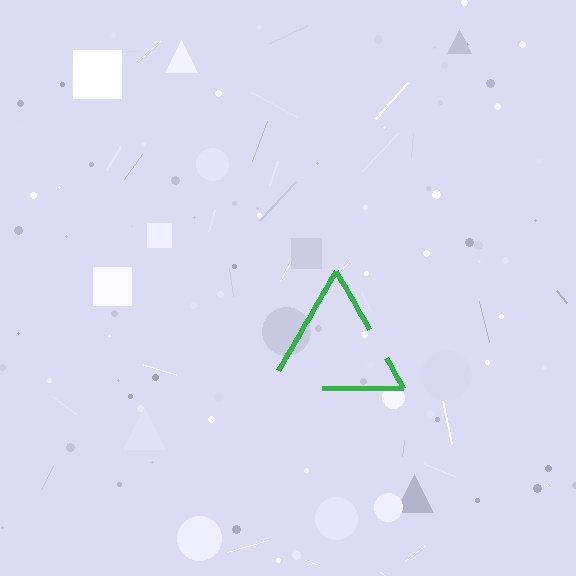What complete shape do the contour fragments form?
The contour fragments form a triangle.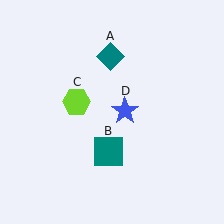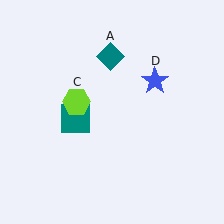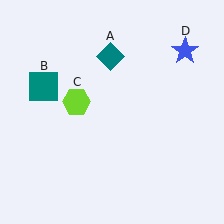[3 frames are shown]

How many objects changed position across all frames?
2 objects changed position: teal square (object B), blue star (object D).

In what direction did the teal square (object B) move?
The teal square (object B) moved up and to the left.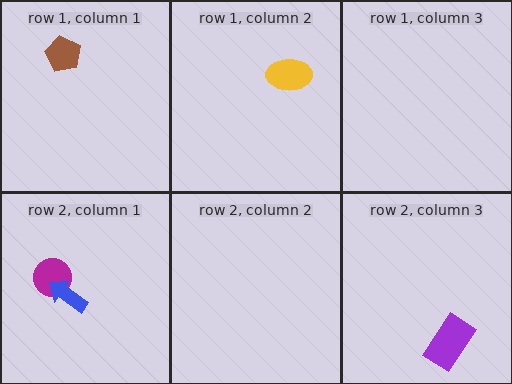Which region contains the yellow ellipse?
The row 1, column 2 region.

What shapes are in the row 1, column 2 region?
The yellow ellipse.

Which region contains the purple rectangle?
The row 2, column 3 region.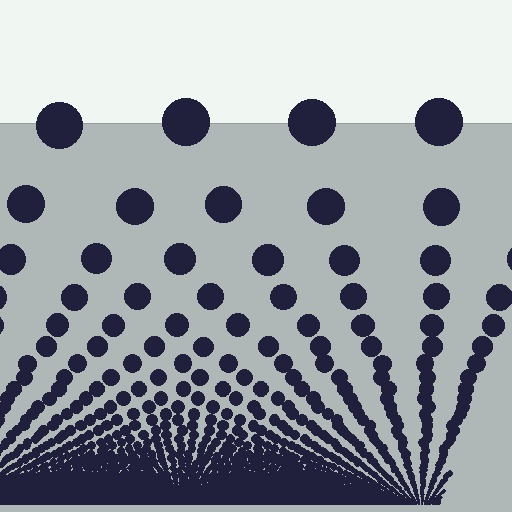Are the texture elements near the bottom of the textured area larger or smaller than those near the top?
Smaller. The gradient is inverted — elements near the bottom are smaller and denser.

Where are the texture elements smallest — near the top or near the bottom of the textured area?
Near the bottom.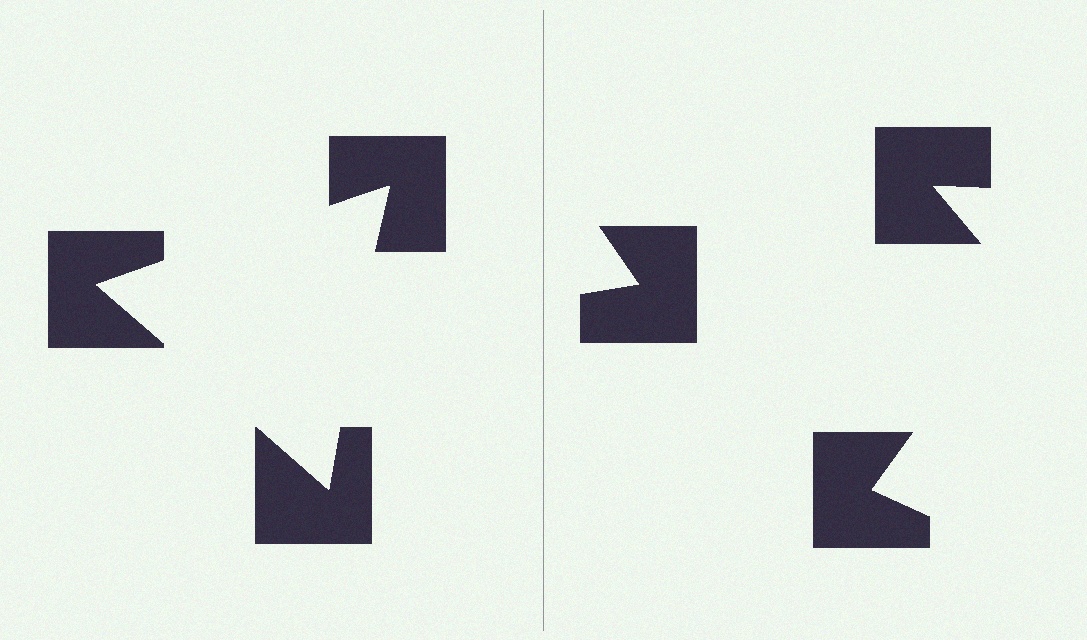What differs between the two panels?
The notched squares are positioned identically on both sides; only the wedge orientations differ. On the left they align to a triangle; on the right they are misaligned.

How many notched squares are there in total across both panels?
6 — 3 on each side.